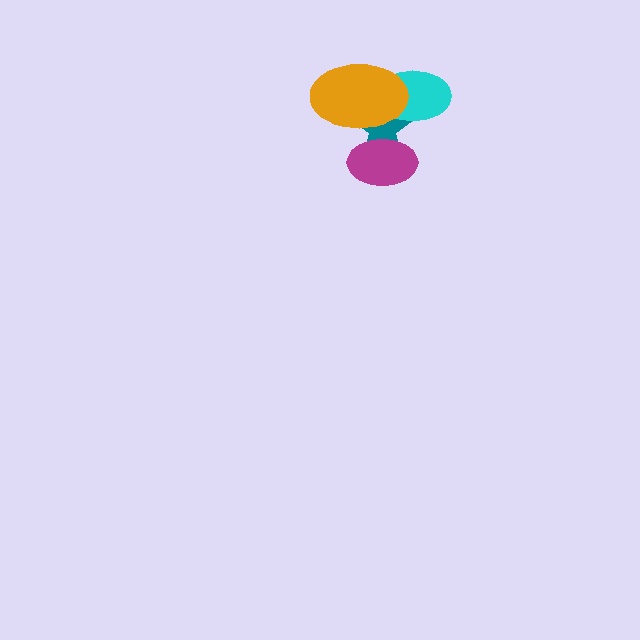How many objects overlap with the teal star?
3 objects overlap with the teal star.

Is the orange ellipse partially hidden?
No, no other shape covers it.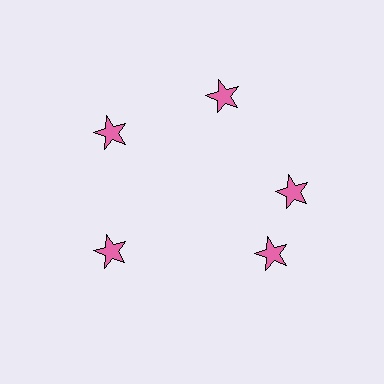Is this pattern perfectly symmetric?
No. The 5 pink stars are arranged in a ring, but one element near the 5 o'clock position is rotated out of alignment along the ring, breaking the 5-fold rotational symmetry.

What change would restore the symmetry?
The symmetry would be restored by rotating it back into even spacing with its neighbors so that all 5 stars sit at equal angles and equal distance from the center.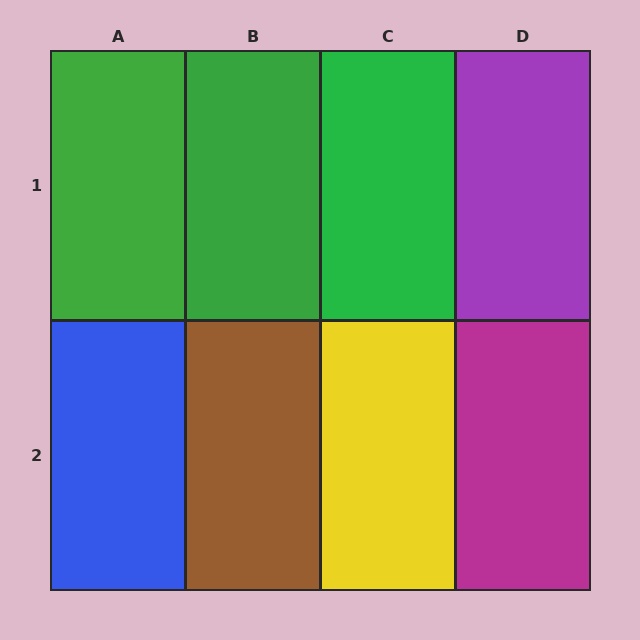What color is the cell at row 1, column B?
Green.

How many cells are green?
3 cells are green.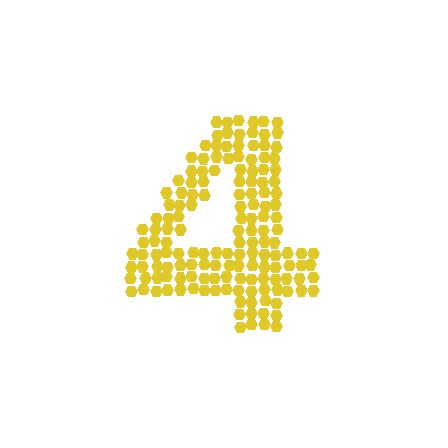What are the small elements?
The small elements are hexagons.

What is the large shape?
The large shape is the digit 4.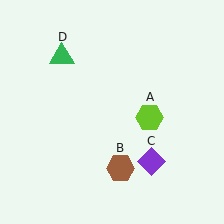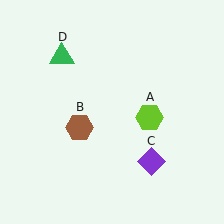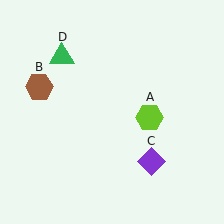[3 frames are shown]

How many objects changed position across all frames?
1 object changed position: brown hexagon (object B).